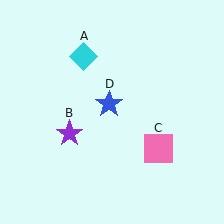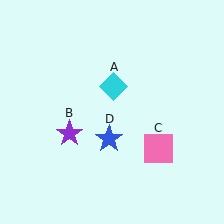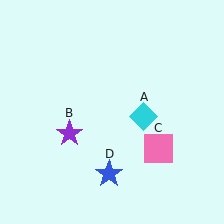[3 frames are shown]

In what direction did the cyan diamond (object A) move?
The cyan diamond (object A) moved down and to the right.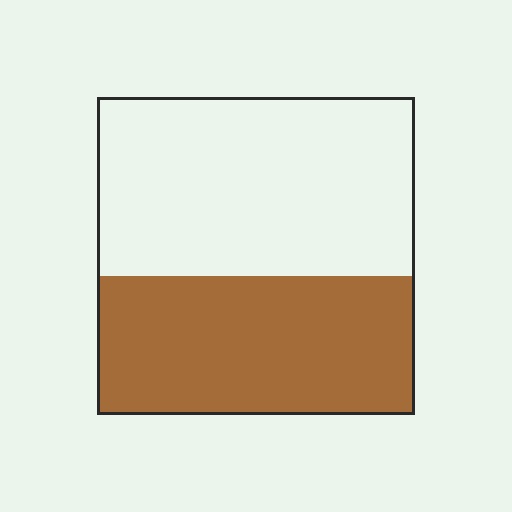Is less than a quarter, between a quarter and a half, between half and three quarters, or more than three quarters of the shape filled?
Between a quarter and a half.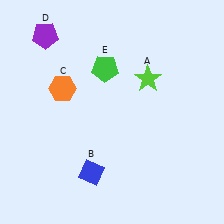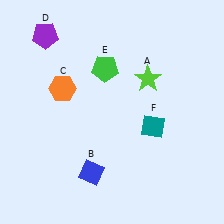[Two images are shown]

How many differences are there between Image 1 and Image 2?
There is 1 difference between the two images.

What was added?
A teal diamond (F) was added in Image 2.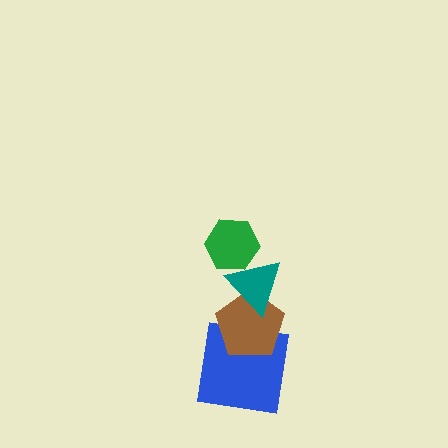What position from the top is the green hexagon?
The green hexagon is 1st from the top.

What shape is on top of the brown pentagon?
The teal triangle is on top of the brown pentagon.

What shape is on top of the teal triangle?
The green hexagon is on top of the teal triangle.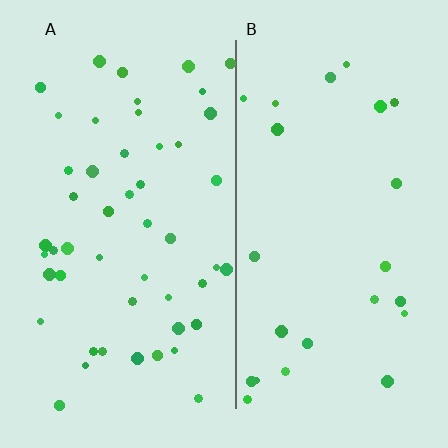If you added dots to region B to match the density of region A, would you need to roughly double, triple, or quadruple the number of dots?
Approximately double.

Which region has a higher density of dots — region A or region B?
A (the left).